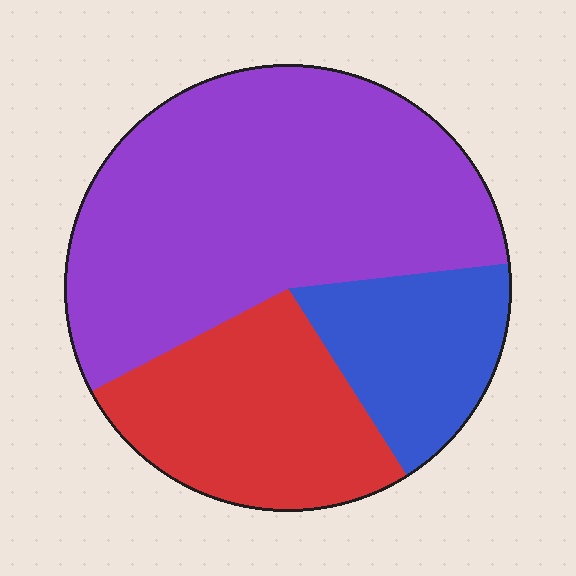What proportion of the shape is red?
Red takes up between a sixth and a third of the shape.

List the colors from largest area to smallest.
From largest to smallest: purple, red, blue.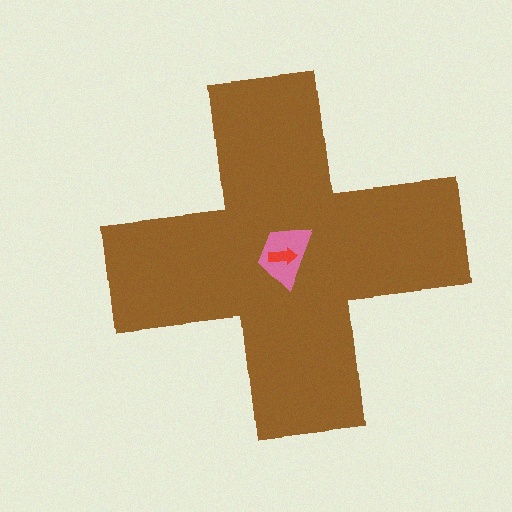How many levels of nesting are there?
3.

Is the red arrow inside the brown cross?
Yes.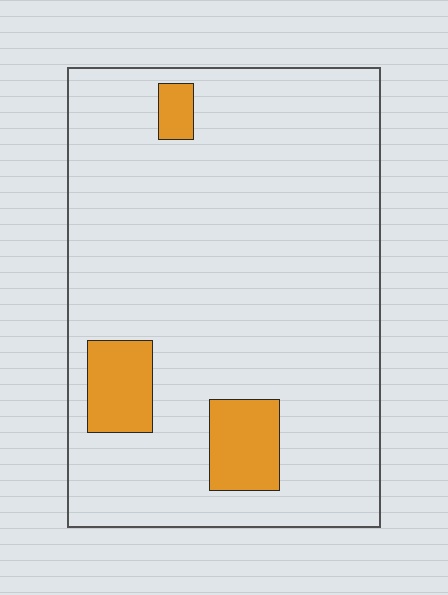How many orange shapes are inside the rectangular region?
3.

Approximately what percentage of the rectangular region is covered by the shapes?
Approximately 10%.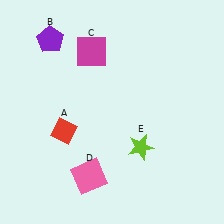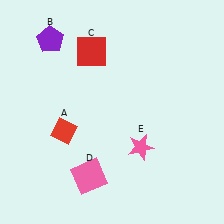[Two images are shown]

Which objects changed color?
C changed from magenta to red. E changed from lime to pink.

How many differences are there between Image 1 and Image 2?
There are 2 differences between the two images.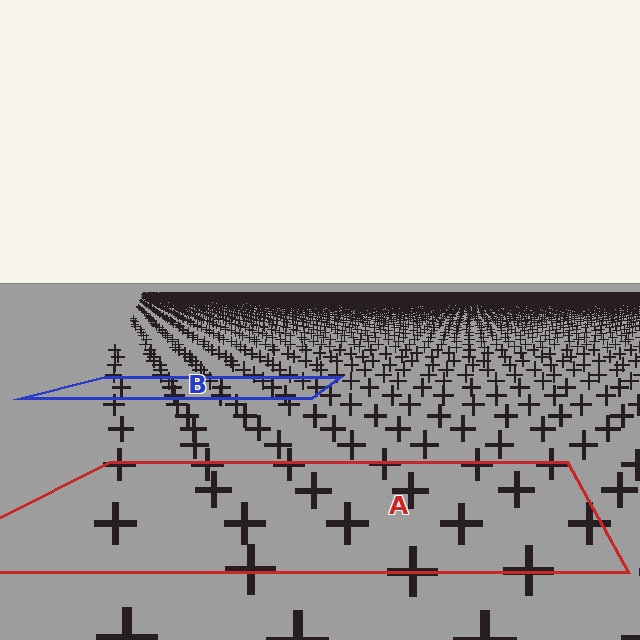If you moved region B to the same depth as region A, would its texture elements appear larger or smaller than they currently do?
They would appear larger. At a closer depth, the same texture elements are projected at a bigger on-screen size.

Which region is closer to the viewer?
Region A is closer. The texture elements there are larger and more spread out.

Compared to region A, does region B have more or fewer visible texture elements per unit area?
Region B has more texture elements per unit area — they are packed more densely because it is farther away.